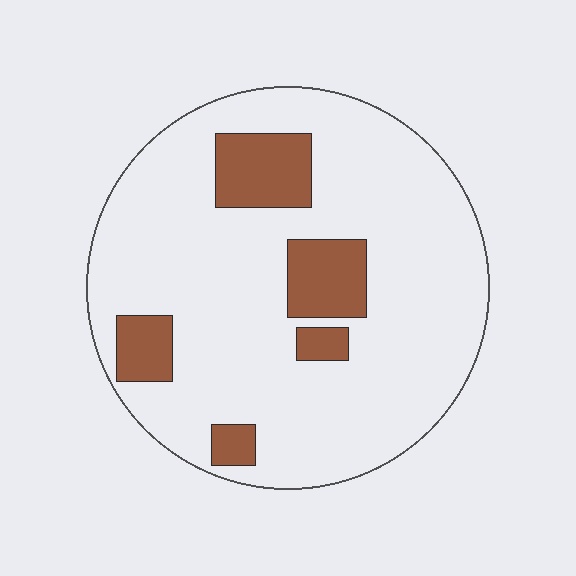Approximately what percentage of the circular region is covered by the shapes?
Approximately 15%.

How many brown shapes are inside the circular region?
5.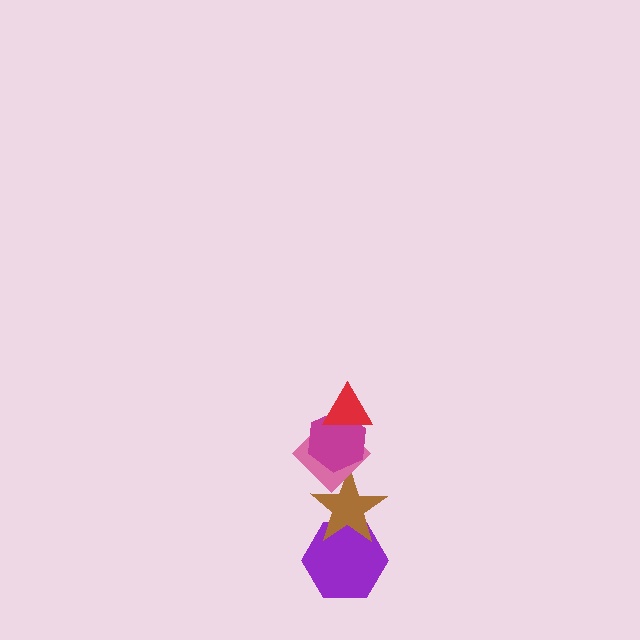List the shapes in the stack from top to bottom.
From top to bottom: the red triangle, the magenta hexagon, the pink diamond, the brown star, the purple hexagon.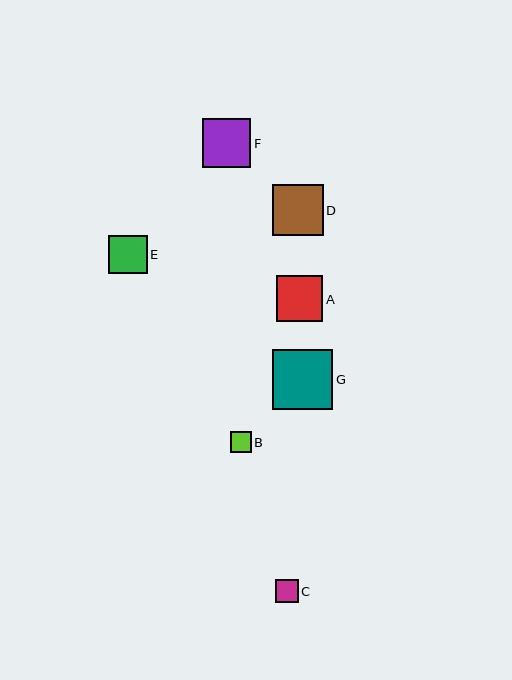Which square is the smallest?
Square B is the smallest with a size of approximately 21 pixels.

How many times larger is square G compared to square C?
Square G is approximately 2.6 times the size of square C.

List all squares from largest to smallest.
From largest to smallest: G, D, F, A, E, C, B.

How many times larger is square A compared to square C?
Square A is approximately 2.0 times the size of square C.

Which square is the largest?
Square G is the largest with a size of approximately 60 pixels.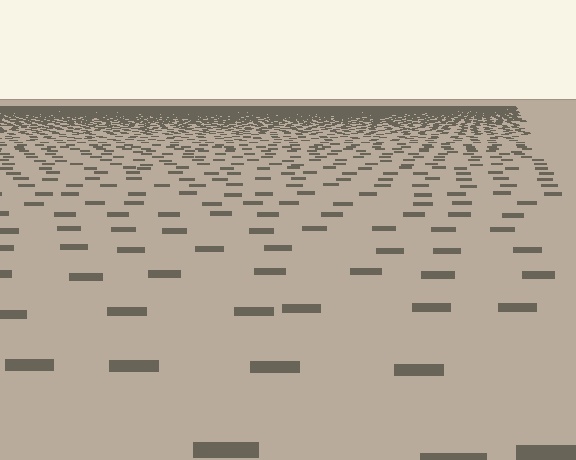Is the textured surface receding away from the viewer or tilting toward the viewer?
The surface is receding away from the viewer. Texture elements get smaller and denser toward the top.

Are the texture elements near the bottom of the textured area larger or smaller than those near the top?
Larger. Near the bottom, elements are closer to the viewer and appear at a bigger on-screen size.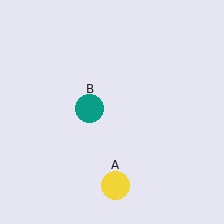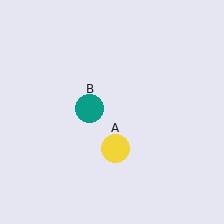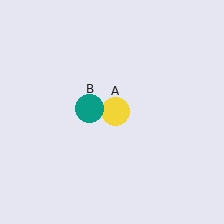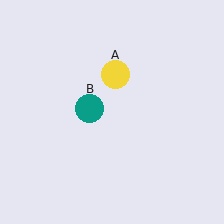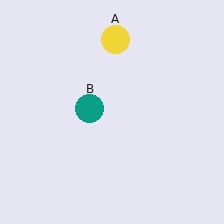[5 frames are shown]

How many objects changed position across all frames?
1 object changed position: yellow circle (object A).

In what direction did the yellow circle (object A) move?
The yellow circle (object A) moved up.